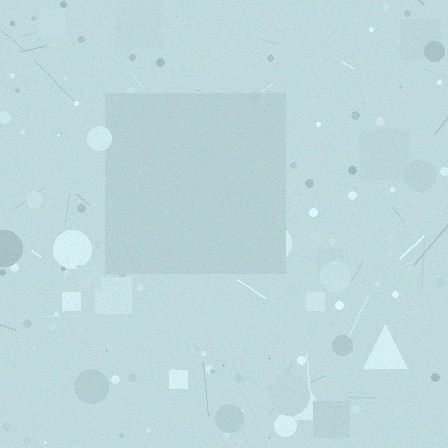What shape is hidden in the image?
A square is hidden in the image.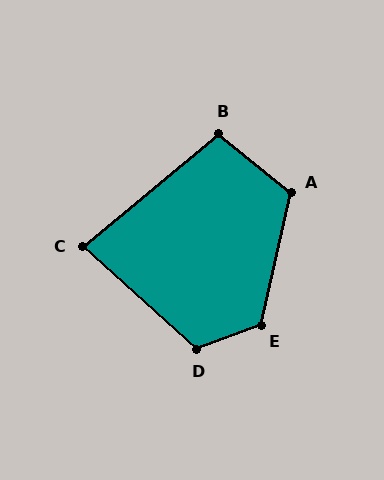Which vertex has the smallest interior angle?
C, at approximately 82 degrees.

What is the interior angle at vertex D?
Approximately 117 degrees (obtuse).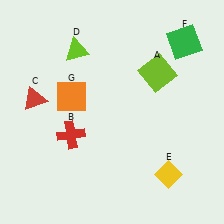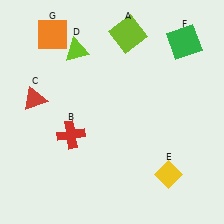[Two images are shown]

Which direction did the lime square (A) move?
The lime square (A) moved up.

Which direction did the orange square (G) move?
The orange square (G) moved up.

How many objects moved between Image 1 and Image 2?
2 objects moved between the two images.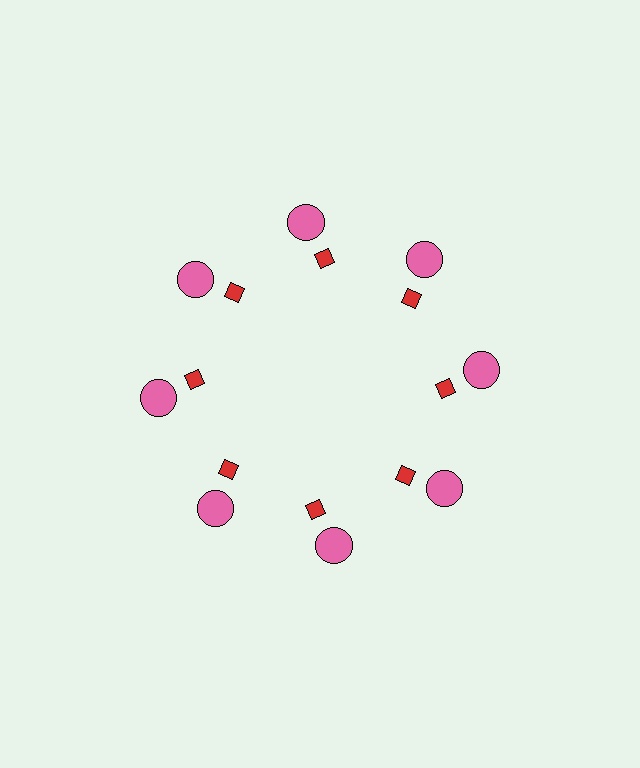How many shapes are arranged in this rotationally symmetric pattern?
There are 16 shapes, arranged in 8 groups of 2.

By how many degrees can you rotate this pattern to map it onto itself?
The pattern maps onto itself every 45 degrees of rotation.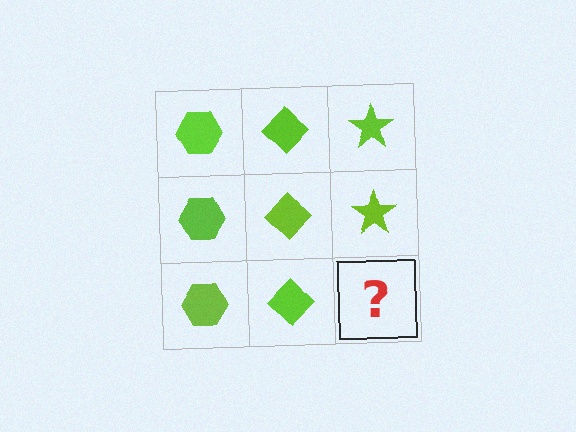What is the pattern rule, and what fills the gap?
The rule is that each column has a consistent shape. The gap should be filled with a lime star.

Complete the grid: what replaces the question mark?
The question mark should be replaced with a lime star.